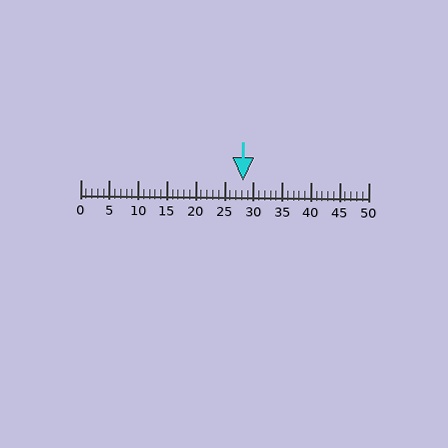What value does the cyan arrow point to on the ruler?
The cyan arrow points to approximately 28.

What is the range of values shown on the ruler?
The ruler shows values from 0 to 50.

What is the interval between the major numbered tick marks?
The major tick marks are spaced 5 units apart.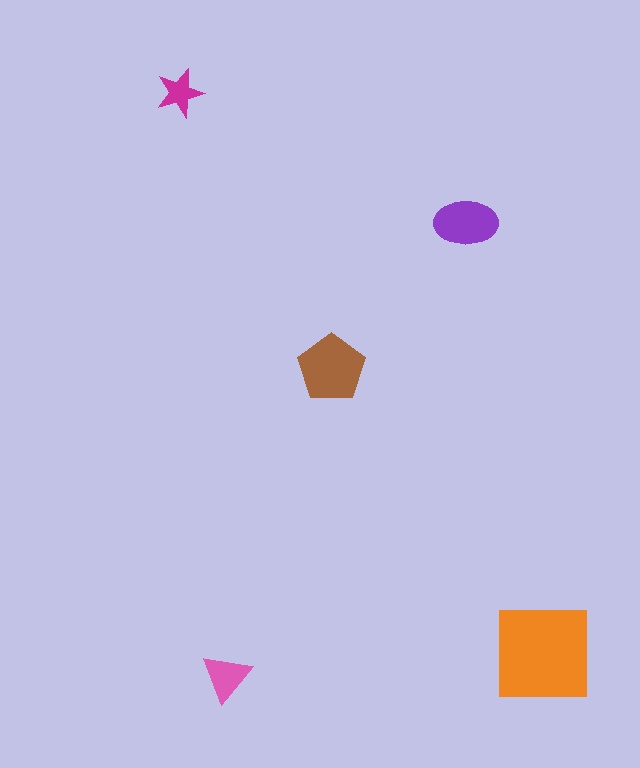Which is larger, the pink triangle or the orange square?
The orange square.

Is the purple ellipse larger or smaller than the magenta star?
Larger.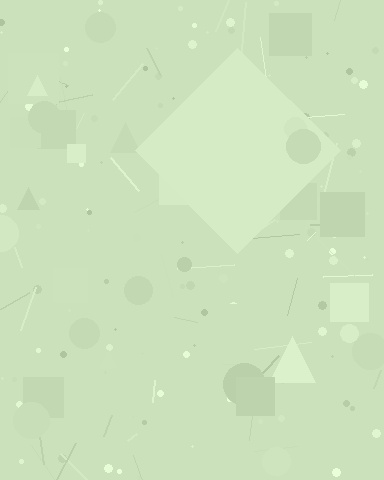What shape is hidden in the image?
A diamond is hidden in the image.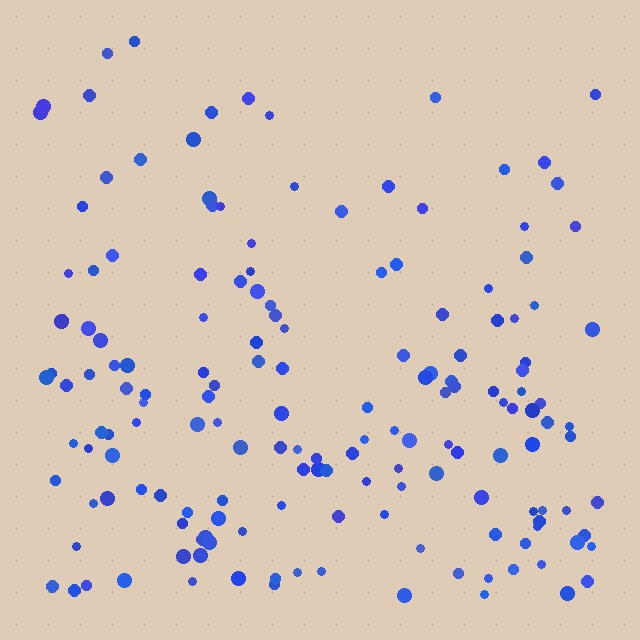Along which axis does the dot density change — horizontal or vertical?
Vertical.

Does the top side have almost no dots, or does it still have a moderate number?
Still a moderate number, just noticeably fewer than the bottom.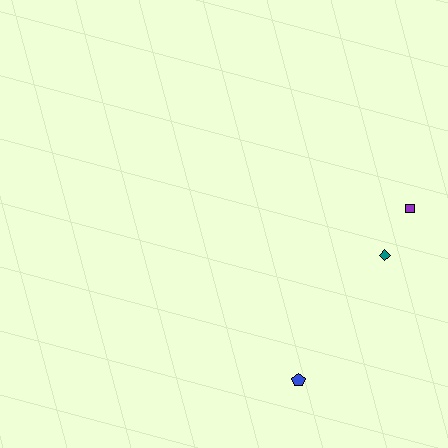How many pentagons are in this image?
There is 1 pentagon.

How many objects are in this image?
There are 3 objects.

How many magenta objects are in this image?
There are no magenta objects.